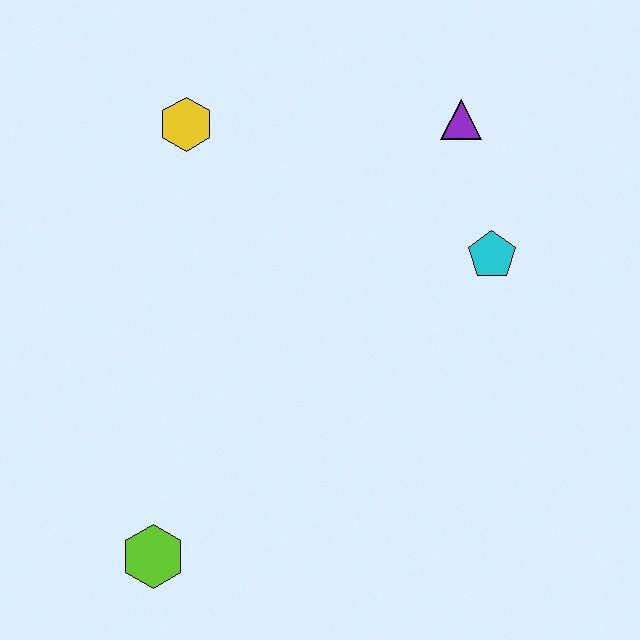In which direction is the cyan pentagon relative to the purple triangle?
The cyan pentagon is below the purple triangle.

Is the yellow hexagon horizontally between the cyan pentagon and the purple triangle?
No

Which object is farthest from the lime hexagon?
The purple triangle is farthest from the lime hexagon.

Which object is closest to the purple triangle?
The cyan pentagon is closest to the purple triangle.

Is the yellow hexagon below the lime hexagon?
No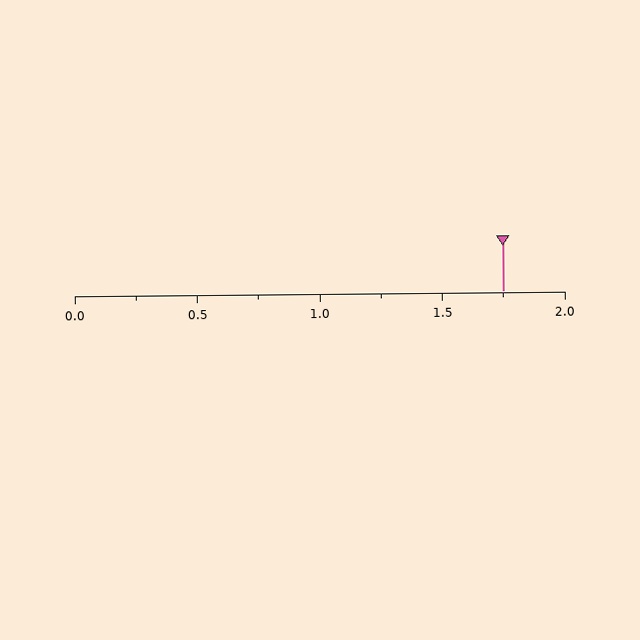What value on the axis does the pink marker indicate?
The marker indicates approximately 1.75.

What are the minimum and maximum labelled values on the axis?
The axis runs from 0.0 to 2.0.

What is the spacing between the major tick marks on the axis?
The major ticks are spaced 0.5 apart.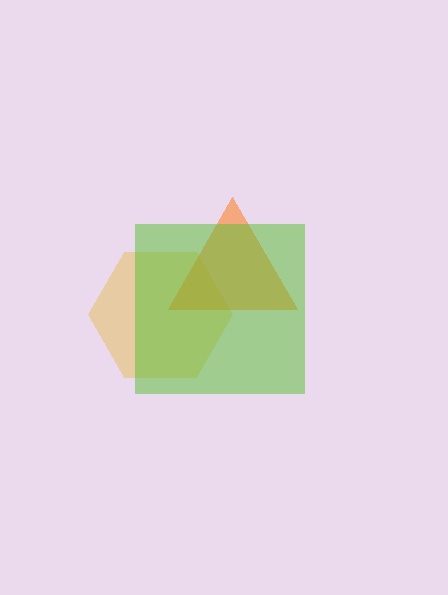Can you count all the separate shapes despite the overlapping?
Yes, there are 3 separate shapes.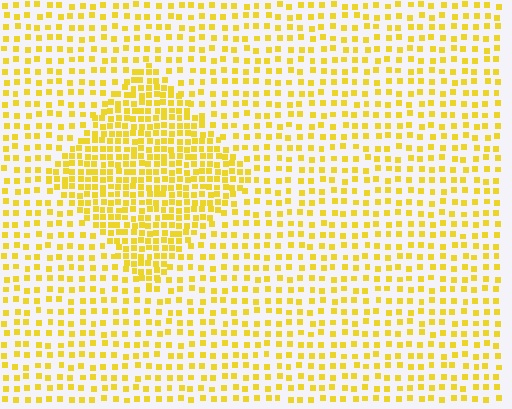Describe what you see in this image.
The image contains small yellow elements arranged at two different densities. A diamond-shaped region is visible where the elements are more densely packed than the surrounding area.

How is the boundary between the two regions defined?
The boundary is defined by a change in element density (approximately 2.1x ratio). All elements are the same color, size, and shape.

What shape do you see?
I see a diamond.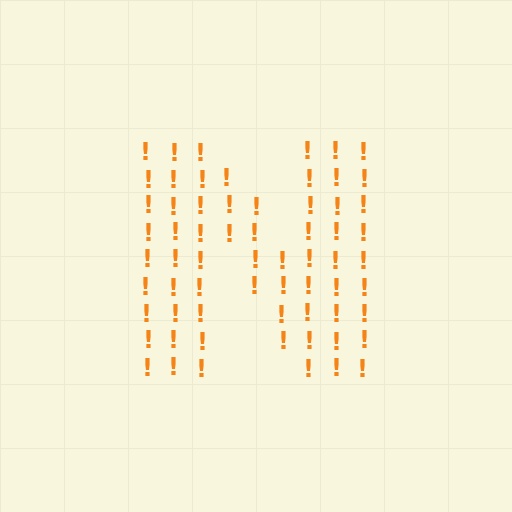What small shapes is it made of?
It is made of small exclamation marks.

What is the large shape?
The large shape is the letter N.